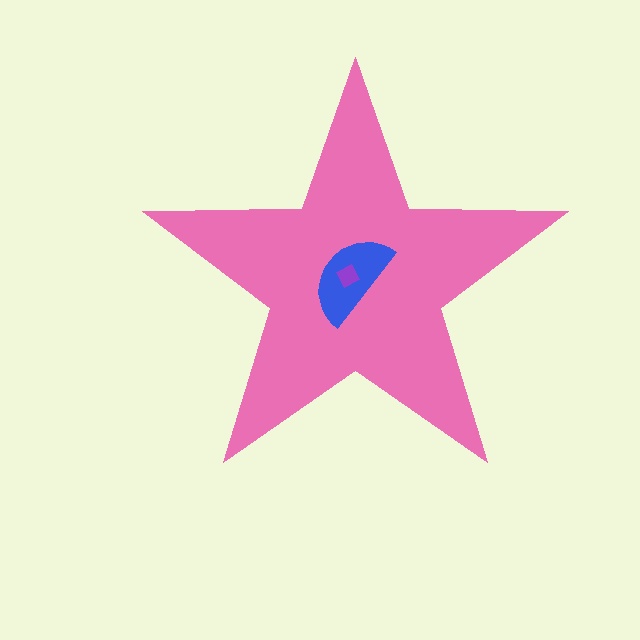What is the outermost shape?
The pink star.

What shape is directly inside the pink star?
The blue semicircle.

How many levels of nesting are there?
3.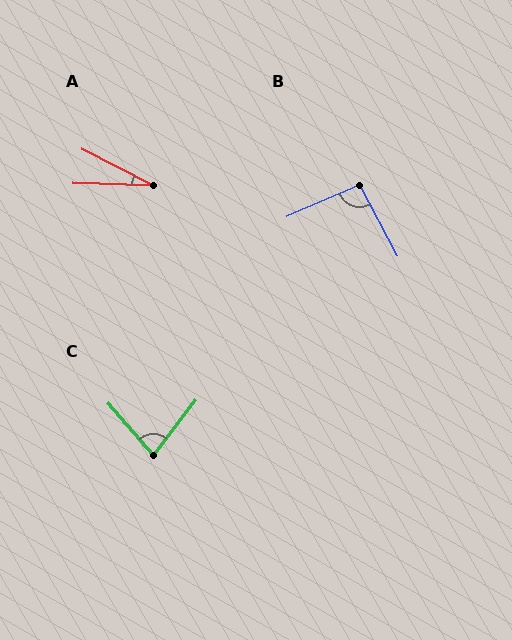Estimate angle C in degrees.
Approximately 79 degrees.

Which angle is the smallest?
A, at approximately 25 degrees.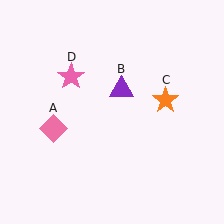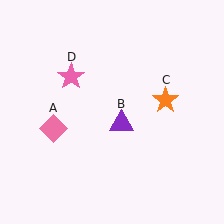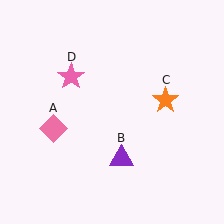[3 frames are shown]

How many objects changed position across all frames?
1 object changed position: purple triangle (object B).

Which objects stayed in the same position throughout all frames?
Pink diamond (object A) and orange star (object C) and pink star (object D) remained stationary.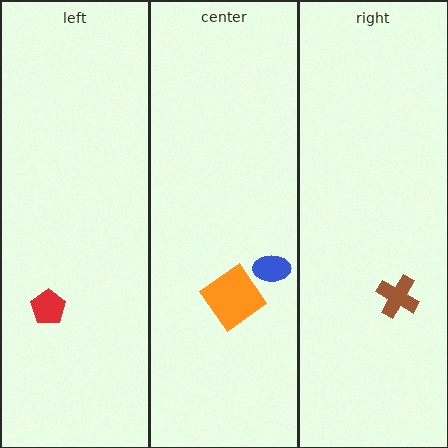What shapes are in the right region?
The brown cross.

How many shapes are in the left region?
1.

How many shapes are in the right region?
1.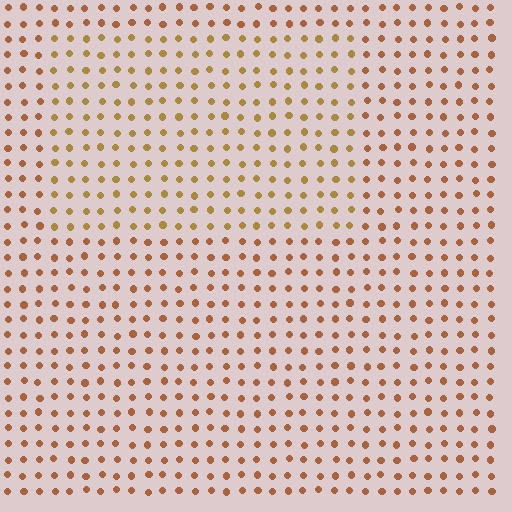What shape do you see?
I see a rectangle.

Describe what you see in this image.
The image is filled with small brown elements in a uniform arrangement. A rectangle-shaped region is visible where the elements are tinted to a slightly different hue, forming a subtle color boundary.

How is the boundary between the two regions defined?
The boundary is defined purely by a slight shift in hue (about 23 degrees). Spacing, size, and orientation are identical on both sides.